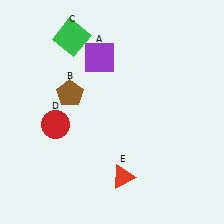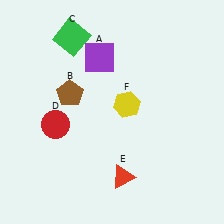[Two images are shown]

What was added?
A yellow hexagon (F) was added in Image 2.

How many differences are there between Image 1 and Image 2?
There is 1 difference between the two images.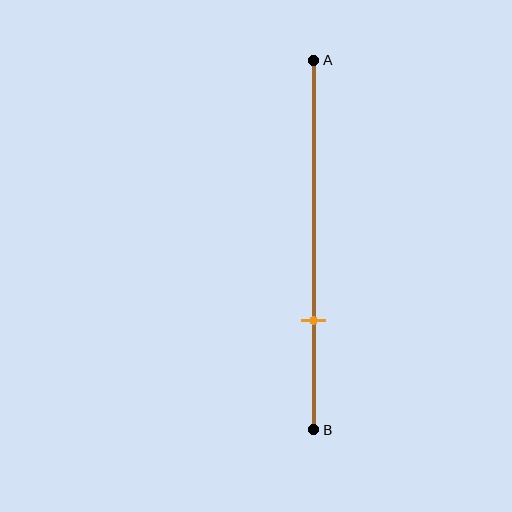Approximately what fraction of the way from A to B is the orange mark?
The orange mark is approximately 70% of the way from A to B.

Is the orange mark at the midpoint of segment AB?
No, the mark is at about 70% from A, not at the 50% midpoint.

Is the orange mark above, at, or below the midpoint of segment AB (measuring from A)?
The orange mark is below the midpoint of segment AB.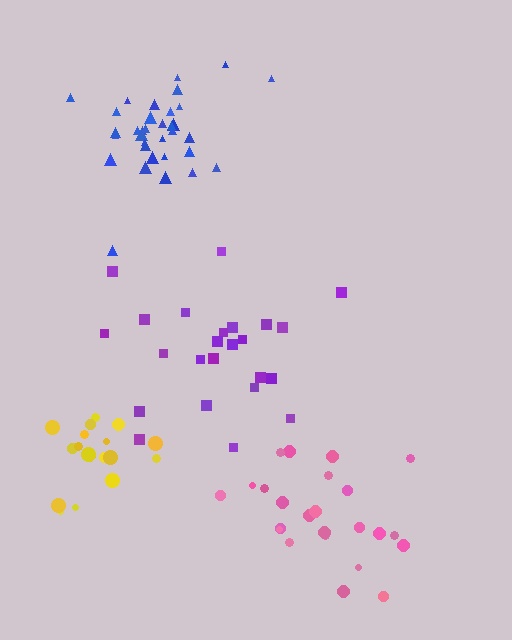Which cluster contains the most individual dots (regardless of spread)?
Blue (34).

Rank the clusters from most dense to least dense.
yellow, blue, pink, purple.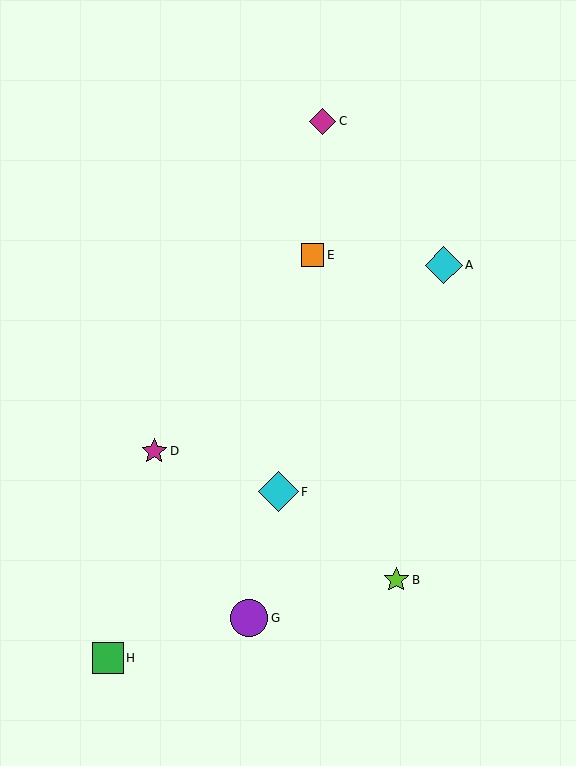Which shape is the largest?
The cyan diamond (labeled F) is the largest.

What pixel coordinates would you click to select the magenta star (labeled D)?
Click at (154, 451) to select the magenta star D.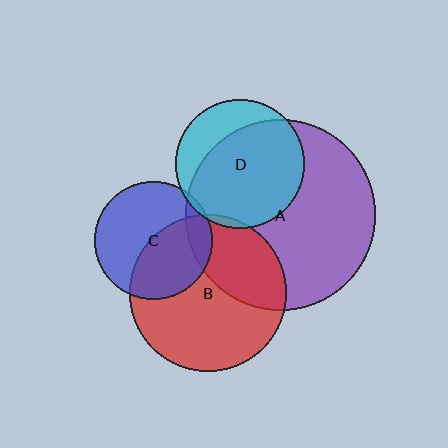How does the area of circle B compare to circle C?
Approximately 1.8 times.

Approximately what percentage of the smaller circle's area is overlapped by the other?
Approximately 45%.